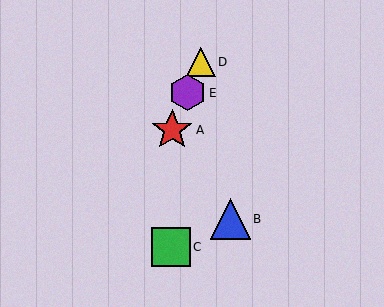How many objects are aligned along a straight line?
3 objects (A, D, E) are aligned along a straight line.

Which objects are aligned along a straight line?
Objects A, D, E are aligned along a straight line.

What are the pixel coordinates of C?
Object C is at (171, 247).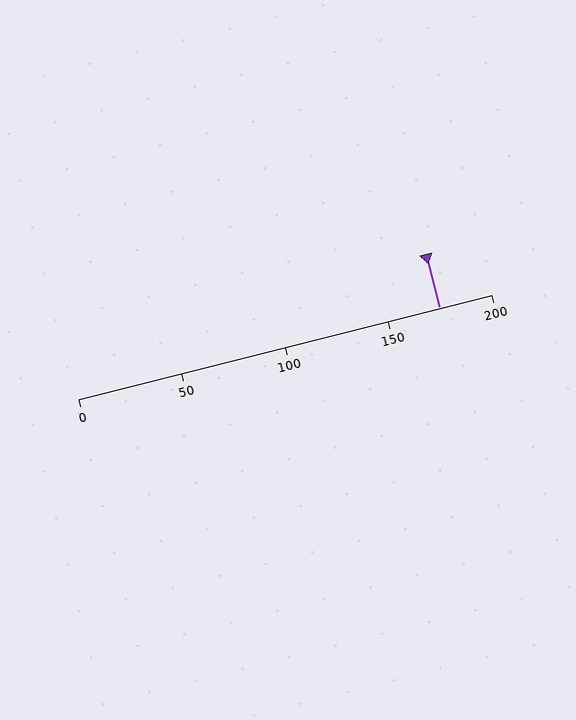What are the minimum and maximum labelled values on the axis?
The axis runs from 0 to 200.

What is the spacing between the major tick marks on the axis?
The major ticks are spaced 50 apart.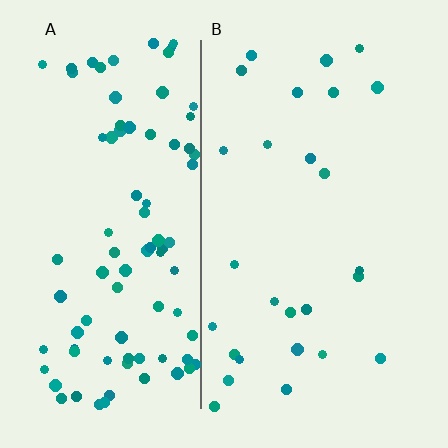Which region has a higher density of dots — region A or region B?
A (the left).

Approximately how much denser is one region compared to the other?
Approximately 3.4× — region A over region B.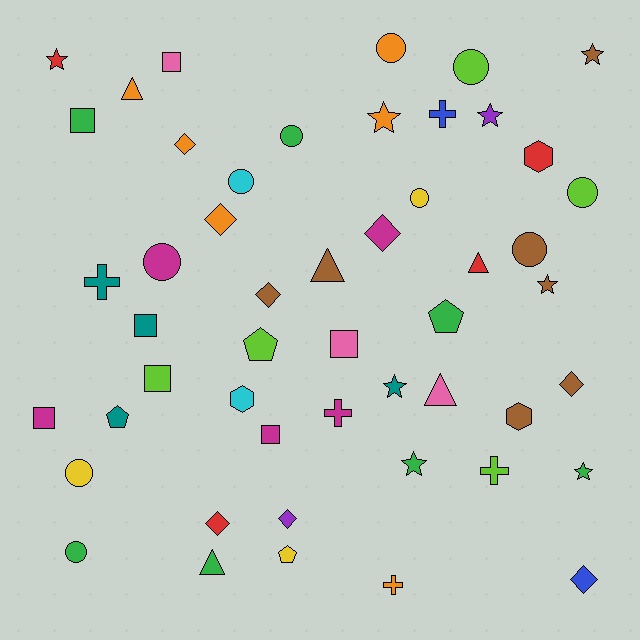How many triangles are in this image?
There are 5 triangles.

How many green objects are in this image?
There are 7 green objects.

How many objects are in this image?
There are 50 objects.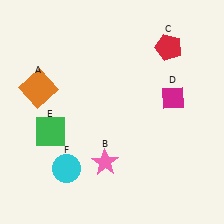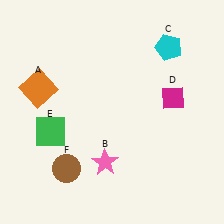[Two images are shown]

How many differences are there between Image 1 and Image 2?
There are 2 differences between the two images.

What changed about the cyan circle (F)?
In Image 1, F is cyan. In Image 2, it changed to brown.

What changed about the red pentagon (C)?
In Image 1, C is red. In Image 2, it changed to cyan.